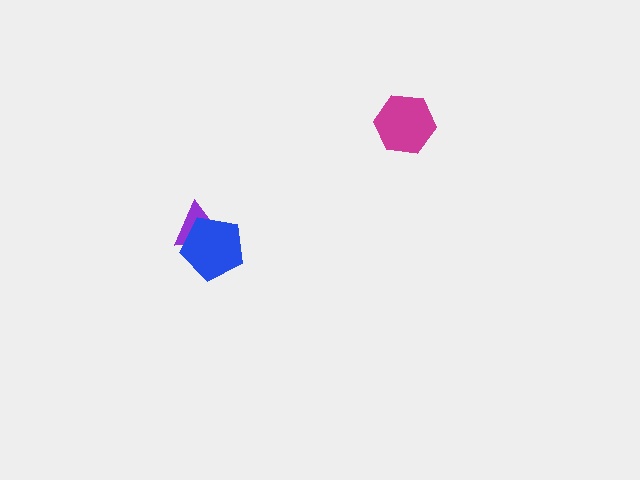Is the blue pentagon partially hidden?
No, no other shape covers it.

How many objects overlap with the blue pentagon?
1 object overlaps with the blue pentagon.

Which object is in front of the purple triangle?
The blue pentagon is in front of the purple triangle.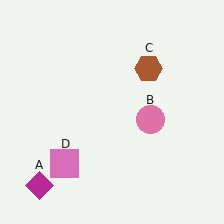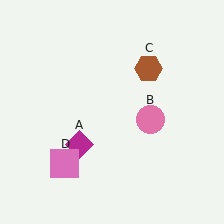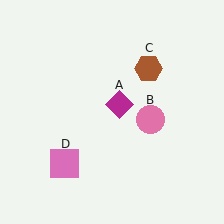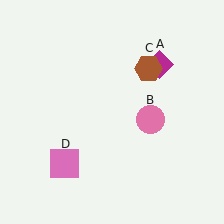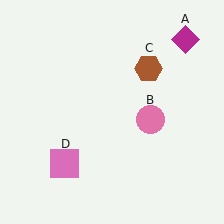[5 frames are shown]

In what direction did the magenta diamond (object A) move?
The magenta diamond (object A) moved up and to the right.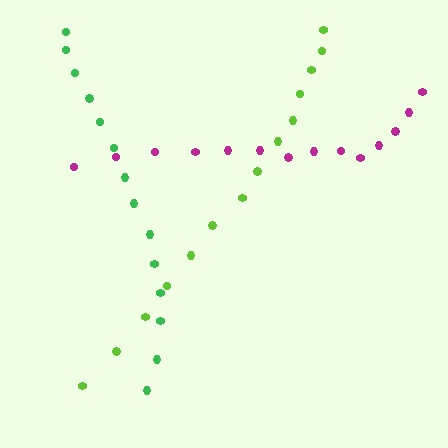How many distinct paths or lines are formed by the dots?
There are 3 distinct paths.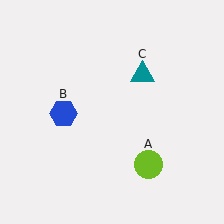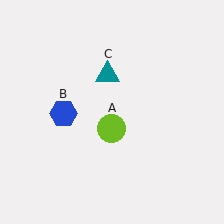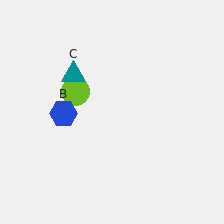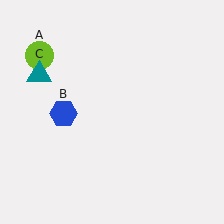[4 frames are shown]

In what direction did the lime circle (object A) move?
The lime circle (object A) moved up and to the left.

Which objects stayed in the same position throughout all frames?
Blue hexagon (object B) remained stationary.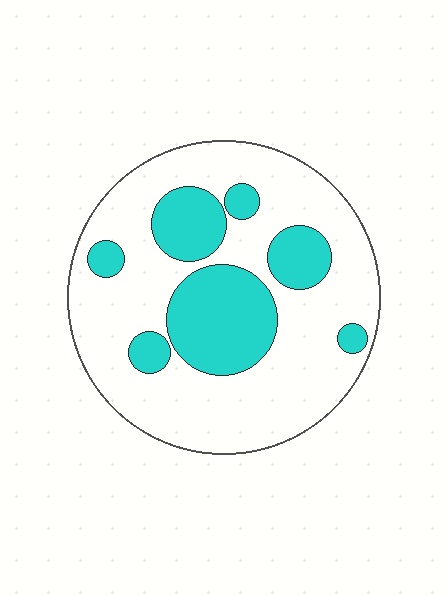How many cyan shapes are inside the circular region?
7.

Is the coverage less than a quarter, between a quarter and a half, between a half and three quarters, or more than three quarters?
Between a quarter and a half.